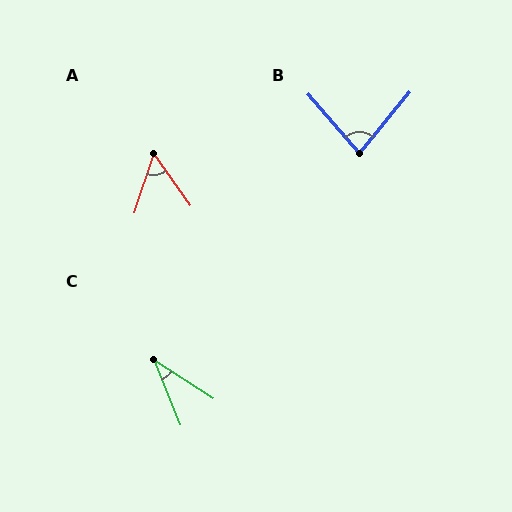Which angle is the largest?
B, at approximately 80 degrees.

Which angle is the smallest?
C, at approximately 35 degrees.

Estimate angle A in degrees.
Approximately 53 degrees.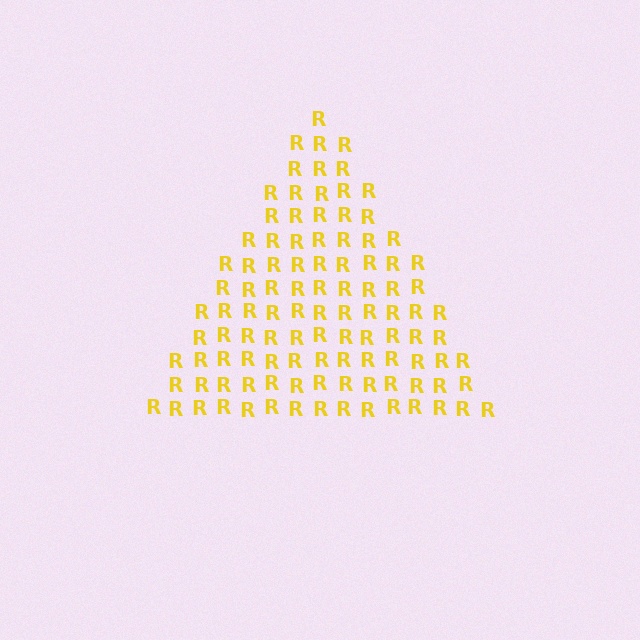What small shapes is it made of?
It is made of small letter R's.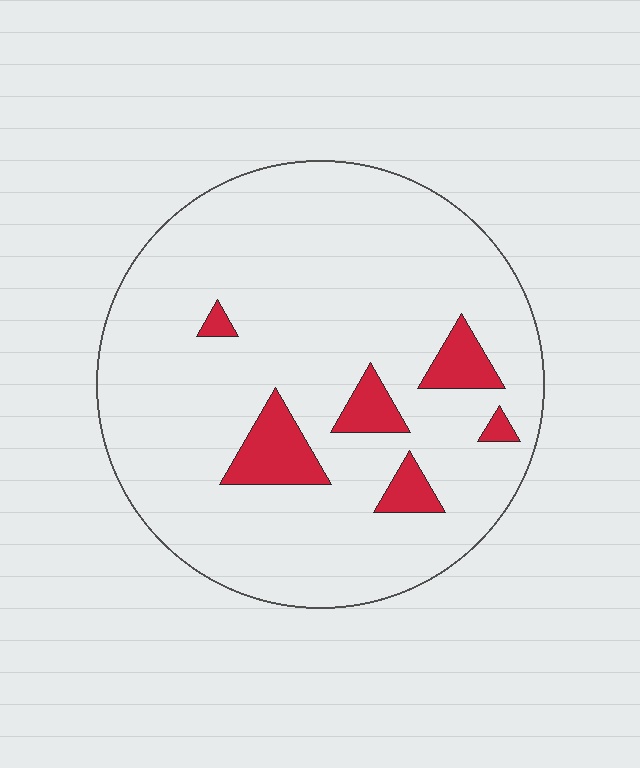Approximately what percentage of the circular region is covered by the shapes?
Approximately 10%.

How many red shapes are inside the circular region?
6.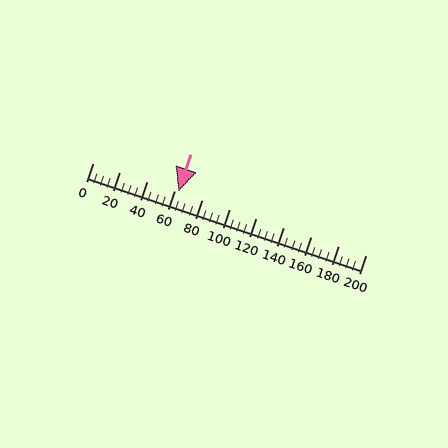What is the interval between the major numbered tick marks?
The major tick marks are spaced 20 units apart.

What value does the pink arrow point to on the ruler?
The pink arrow points to approximately 63.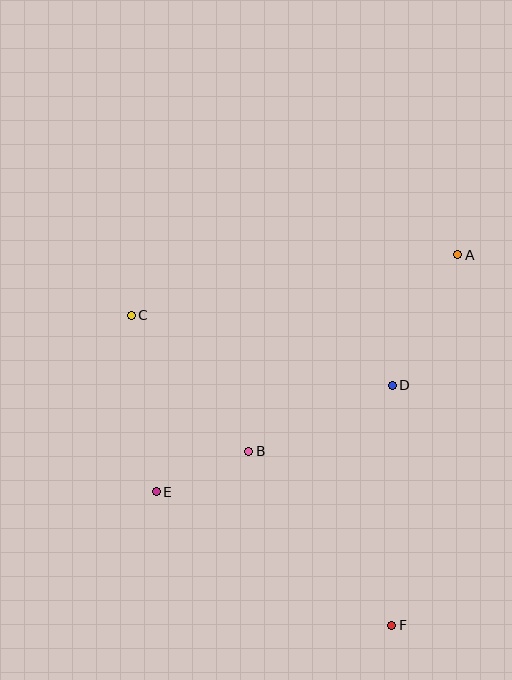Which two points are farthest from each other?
Points C and F are farthest from each other.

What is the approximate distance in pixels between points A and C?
The distance between A and C is approximately 332 pixels.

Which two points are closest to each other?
Points B and E are closest to each other.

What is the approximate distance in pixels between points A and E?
The distance between A and E is approximately 383 pixels.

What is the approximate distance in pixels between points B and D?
The distance between B and D is approximately 158 pixels.